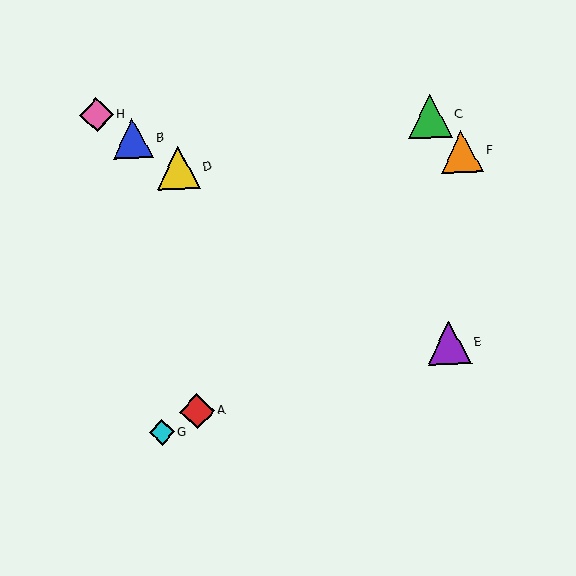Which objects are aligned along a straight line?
Objects B, D, E, H are aligned along a straight line.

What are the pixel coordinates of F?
Object F is at (462, 151).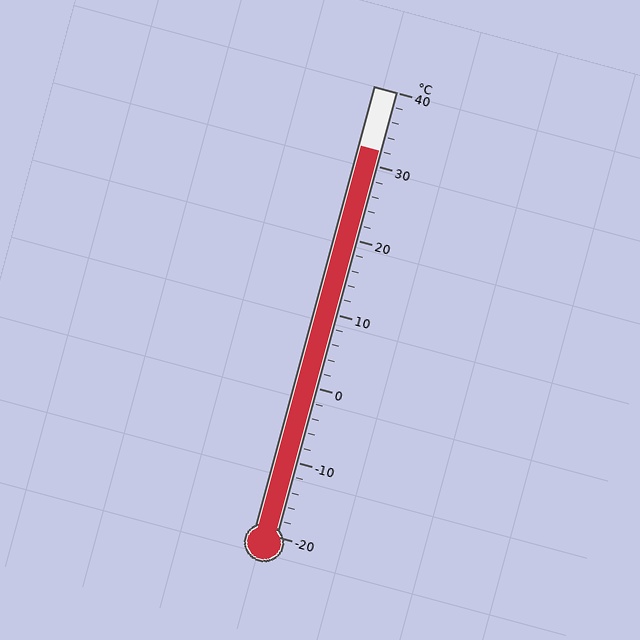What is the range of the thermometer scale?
The thermometer scale ranges from -20°C to 40°C.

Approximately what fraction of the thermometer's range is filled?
The thermometer is filled to approximately 85% of its range.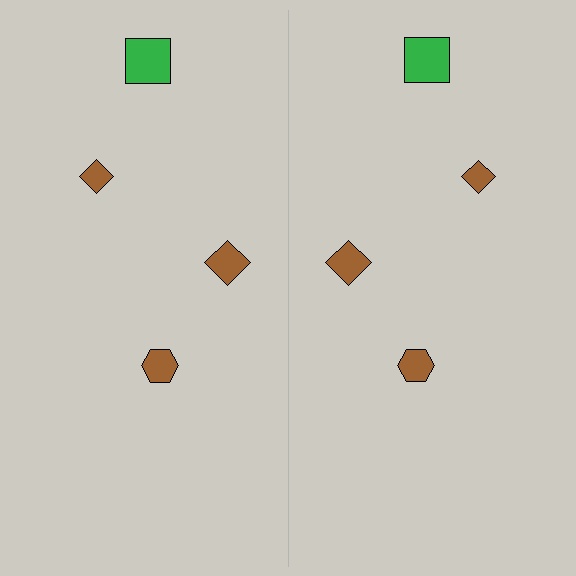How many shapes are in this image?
There are 8 shapes in this image.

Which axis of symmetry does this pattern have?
The pattern has a vertical axis of symmetry running through the center of the image.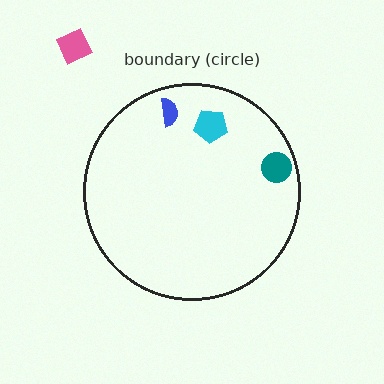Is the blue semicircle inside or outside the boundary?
Inside.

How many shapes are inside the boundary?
3 inside, 1 outside.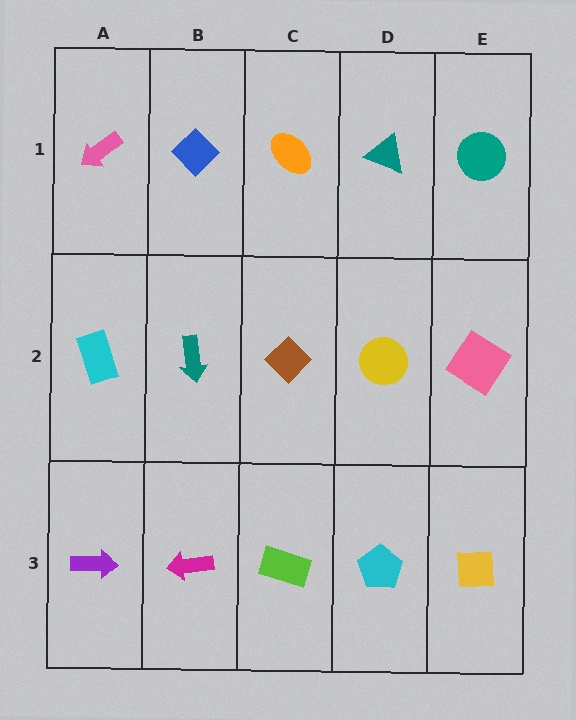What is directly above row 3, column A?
A cyan rectangle.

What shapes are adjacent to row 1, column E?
A pink diamond (row 2, column E), a teal triangle (row 1, column D).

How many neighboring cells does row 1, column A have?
2.